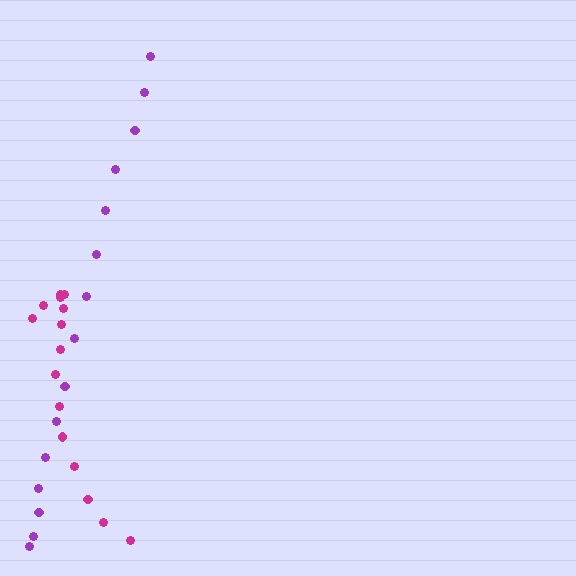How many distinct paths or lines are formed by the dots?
There are 2 distinct paths.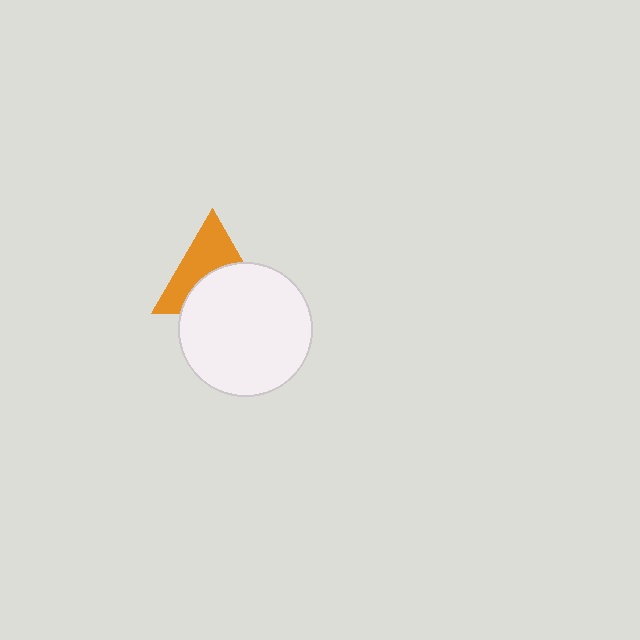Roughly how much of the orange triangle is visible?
About half of it is visible (roughly 51%).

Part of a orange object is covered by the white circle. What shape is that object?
It is a triangle.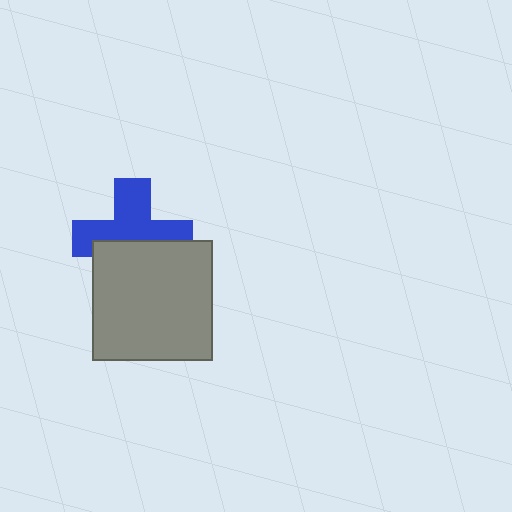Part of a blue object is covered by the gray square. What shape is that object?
It is a cross.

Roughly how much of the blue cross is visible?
About half of it is visible (roughly 56%).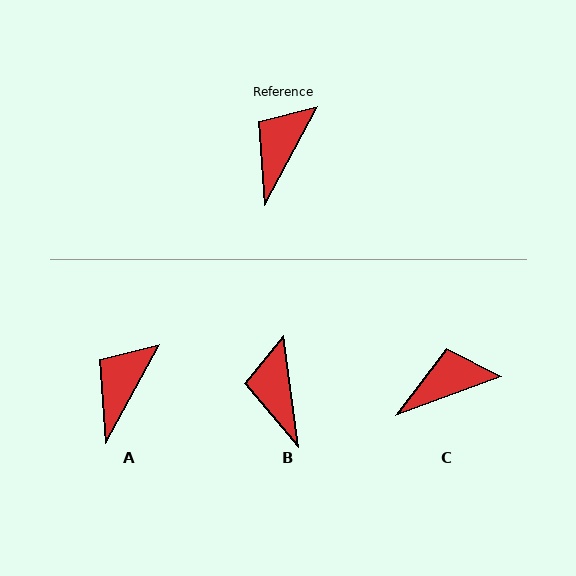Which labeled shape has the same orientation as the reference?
A.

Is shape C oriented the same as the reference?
No, it is off by about 42 degrees.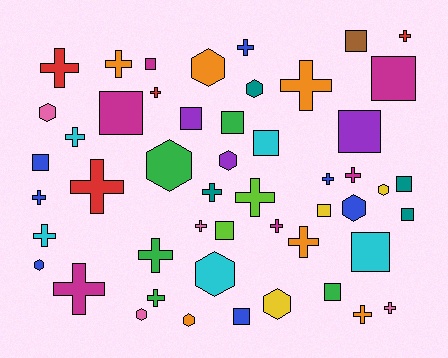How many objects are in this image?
There are 50 objects.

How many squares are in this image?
There are 16 squares.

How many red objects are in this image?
There are 4 red objects.